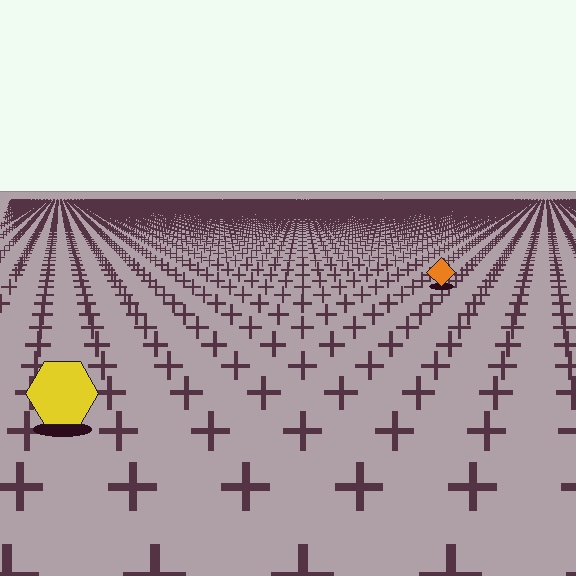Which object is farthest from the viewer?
The orange diamond is farthest from the viewer. It appears smaller and the ground texture around it is denser.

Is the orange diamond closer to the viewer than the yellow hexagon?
No. The yellow hexagon is closer — you can tell from the texture gradient: the ground texture is coarser near it.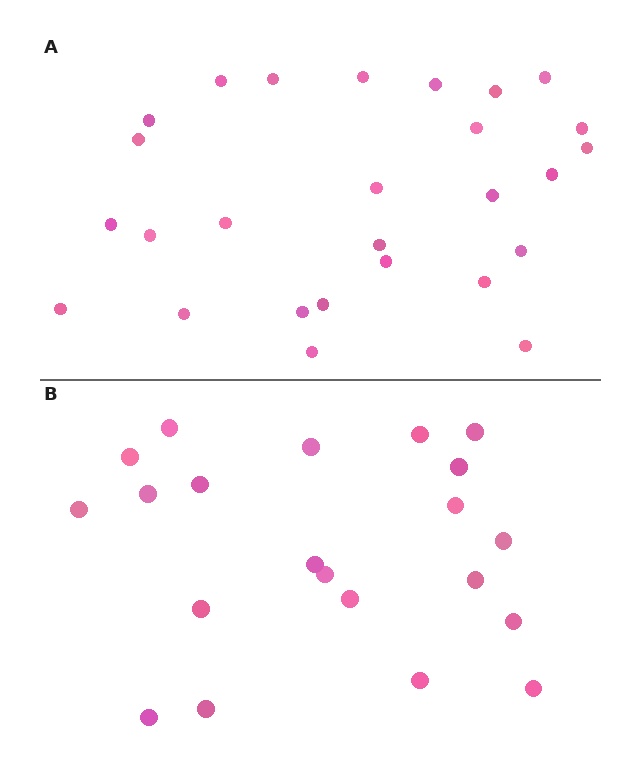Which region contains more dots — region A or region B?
Region A (the top region) has more dots.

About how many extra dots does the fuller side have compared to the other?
Region A has about 6 more dots than region B.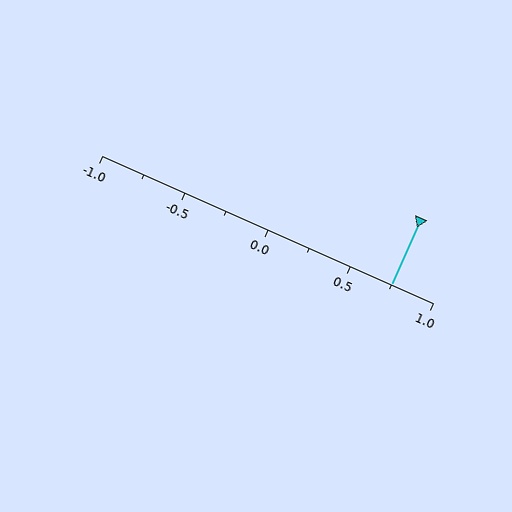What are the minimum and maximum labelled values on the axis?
The axis runs from -1.0 to 1.0.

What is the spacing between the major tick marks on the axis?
The major ticks are spaced 0.5 apart.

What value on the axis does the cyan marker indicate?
The marker indicates approximately 0.75.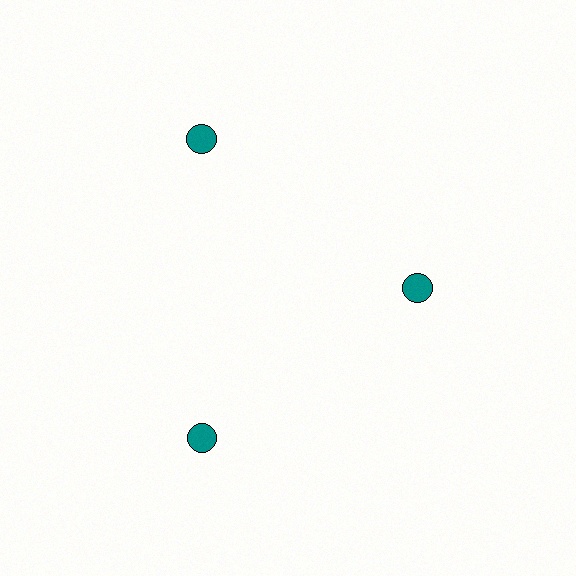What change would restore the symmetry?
The symmetry would be restored by moving it outward, back onto the ring so that all 3 circles sit at equal angles and equal distance from the center.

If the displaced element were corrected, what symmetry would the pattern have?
It would have 3-fold rotational symmetry — the pattern would map onto itself every 120 degrees.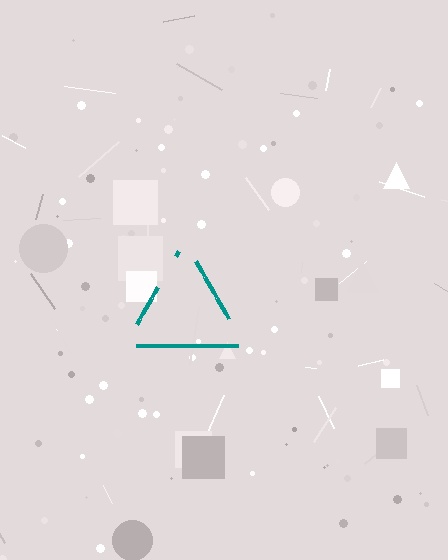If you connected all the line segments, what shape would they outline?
They would outline a triangle.